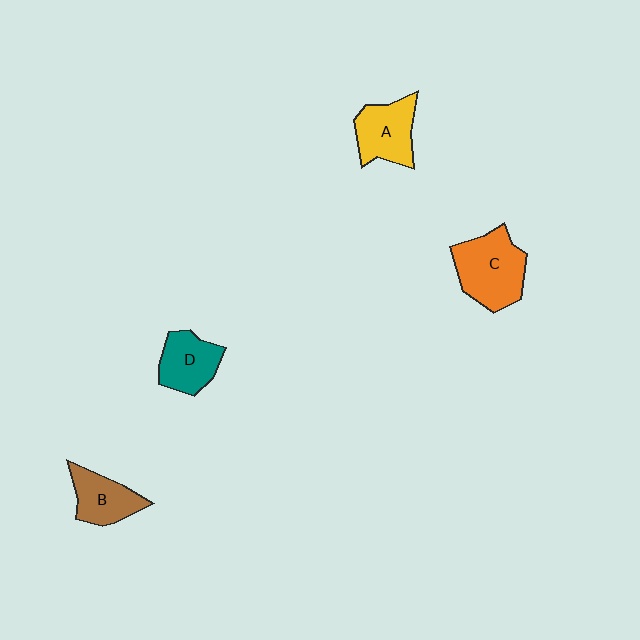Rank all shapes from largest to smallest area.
From largest to smallest: C (orange), A (yellow), D (teal), B (brown).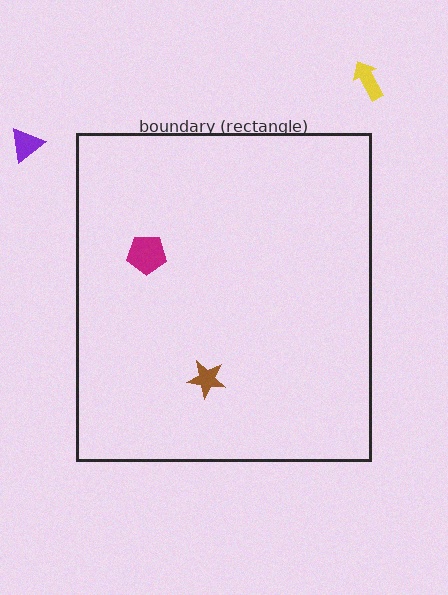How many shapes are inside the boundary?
2 inside, 2 outside.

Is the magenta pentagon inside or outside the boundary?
Inside.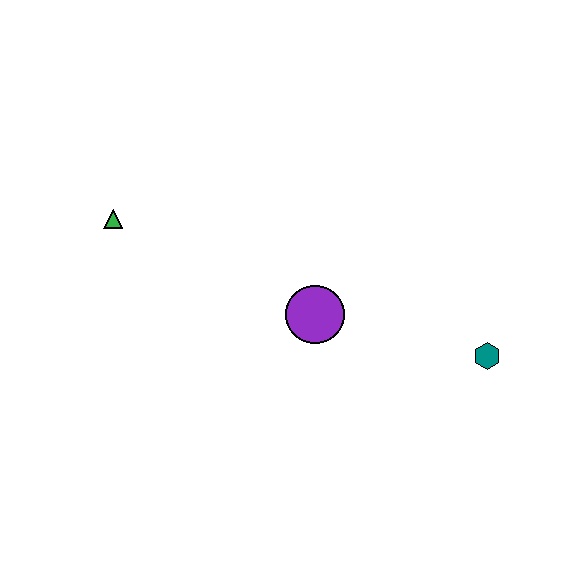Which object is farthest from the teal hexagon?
The green triangle is farthest from the teal hexagon.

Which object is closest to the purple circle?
The teal hexagon is closest to the purple circle.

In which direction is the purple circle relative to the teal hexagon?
The purple circle is to the left of the teal hexagon.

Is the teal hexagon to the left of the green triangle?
No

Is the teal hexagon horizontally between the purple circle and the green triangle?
No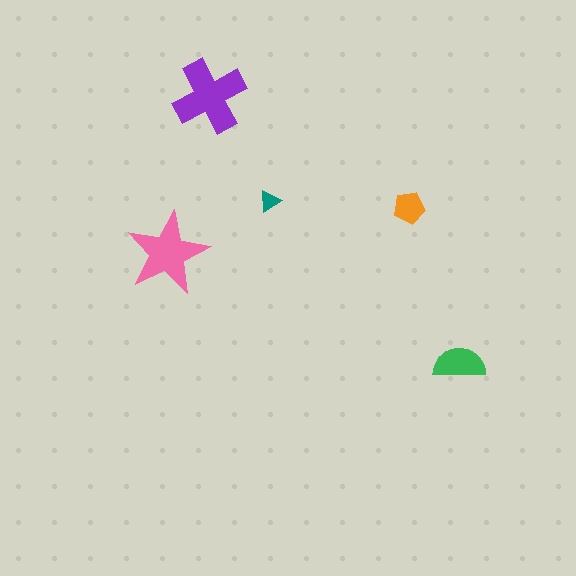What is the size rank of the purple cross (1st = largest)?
1st.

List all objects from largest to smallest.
The purple cross, the pink star, the green semicircle, the orange pentagon, the teal triangle.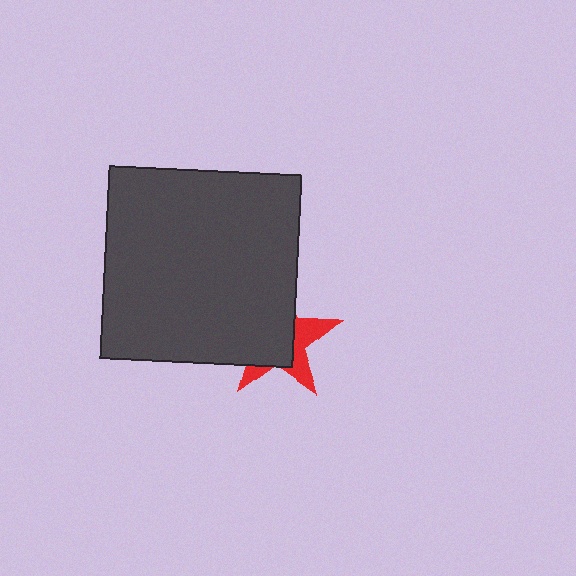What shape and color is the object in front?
The object in front is a dark gray square.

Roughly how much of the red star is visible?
A small part of it is visible (roughly 36%).